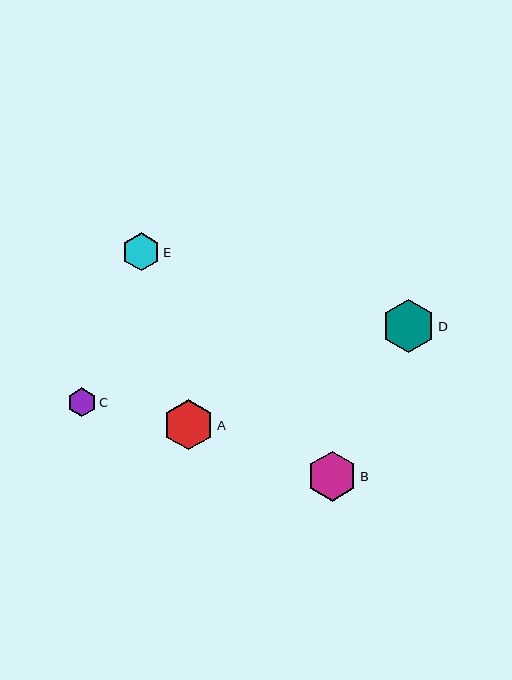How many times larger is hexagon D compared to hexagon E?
Hexagon D is approximately 1.4 times the size of hexagon E.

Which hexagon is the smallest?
Hexagon C is the smallest with a size of approximately 29 pixels.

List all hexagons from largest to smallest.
From largest to smallest: D, A, B, E, C.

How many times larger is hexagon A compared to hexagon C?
Hexagon A is approximately 1.8 times the size of hexagon C.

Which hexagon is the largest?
Hexagon D is the largest with a size of approximately 53 pixels.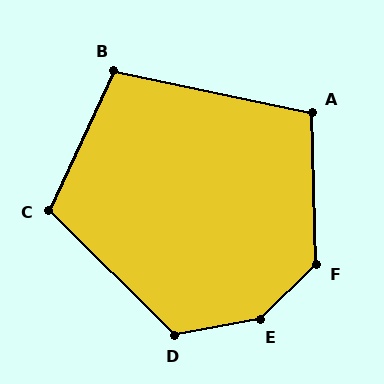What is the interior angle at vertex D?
Approximately 124 degrees (obtuse).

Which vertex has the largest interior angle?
E, at approximately 147 degrees.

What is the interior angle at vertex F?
Approximately 132 degrees (obtuse).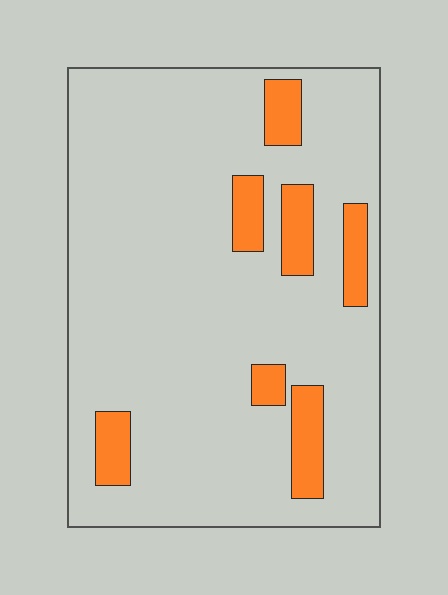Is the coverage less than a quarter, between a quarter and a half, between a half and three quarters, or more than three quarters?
Less than a quarter.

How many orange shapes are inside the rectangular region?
7.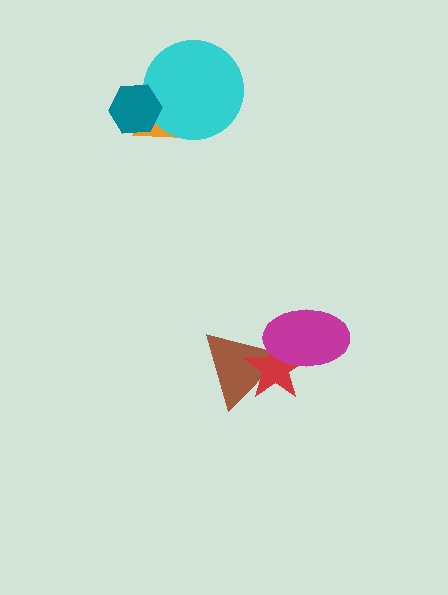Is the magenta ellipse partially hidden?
No, no other shape covers it.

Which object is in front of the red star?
The magenta ellipse is in front of the red star.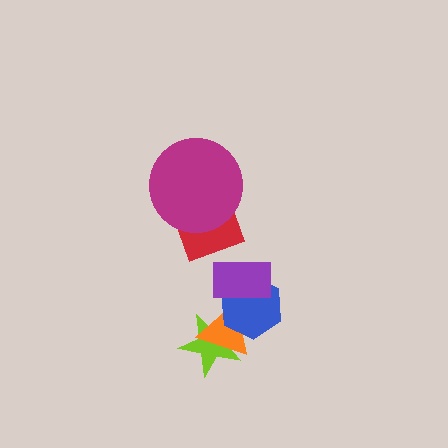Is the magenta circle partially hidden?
No, no other shape covers it.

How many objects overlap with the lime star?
2 objects overlap with the lime star.